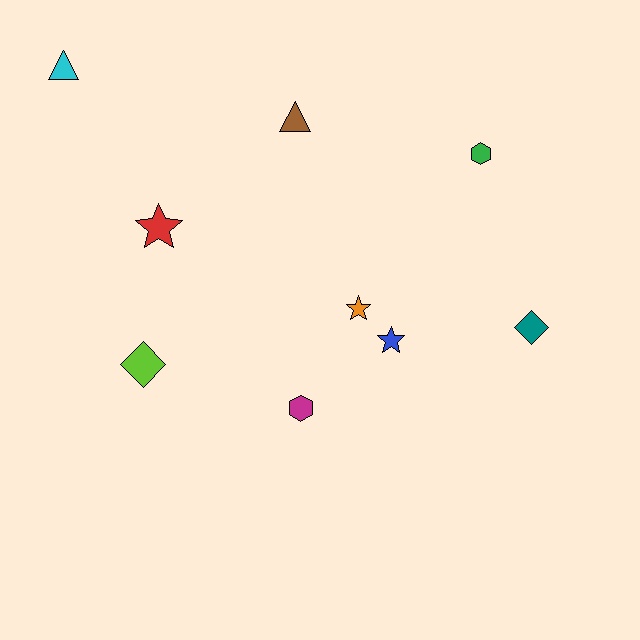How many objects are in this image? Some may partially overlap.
There are 9 objects.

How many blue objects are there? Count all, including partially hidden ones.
There is 1 blue object.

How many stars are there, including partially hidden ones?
There are 3 stars.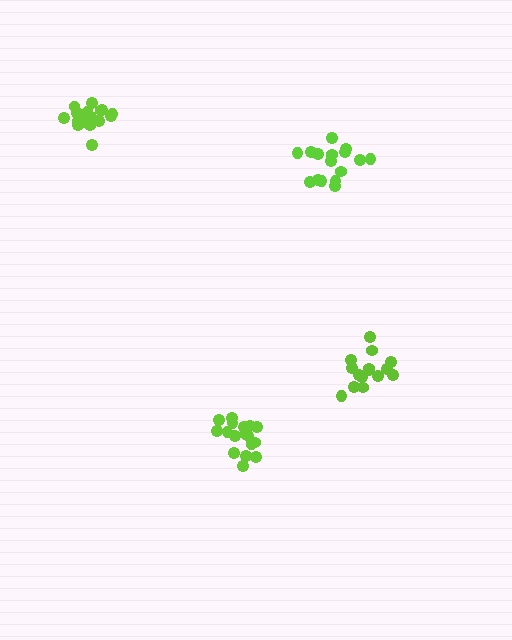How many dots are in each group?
Group 1: 15 dots, Group 2: 16 dots, Group 3: 18 dots, Group 4: 17 dots (66 total).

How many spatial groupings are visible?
There are 4 spatial groupings.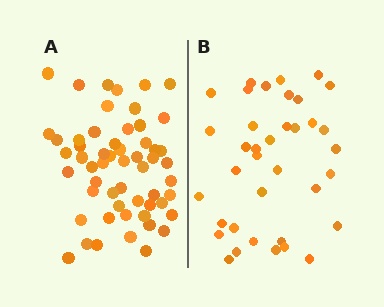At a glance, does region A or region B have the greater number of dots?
Region A (the left region) has more dots.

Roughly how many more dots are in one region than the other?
Region A has approximately 20 more dots than region B.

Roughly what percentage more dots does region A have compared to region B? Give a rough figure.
About 50% more.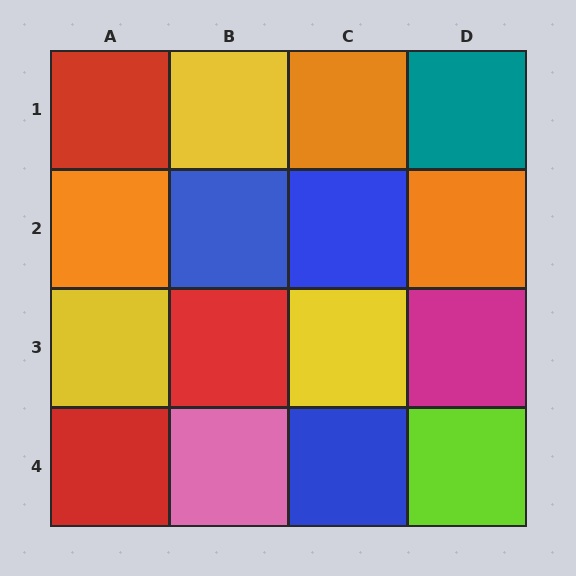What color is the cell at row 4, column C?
Blue.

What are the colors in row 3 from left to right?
Yellow, red, yellow, magenta.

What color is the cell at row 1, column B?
Yellow.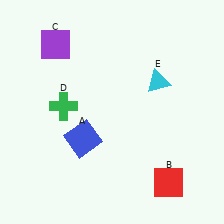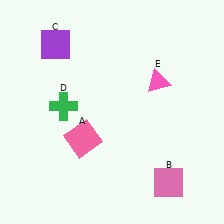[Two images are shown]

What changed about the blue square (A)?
In Image 1, A is blue. In Image 2, it changed to pink.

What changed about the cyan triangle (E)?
In Image 1, E is cyan. In Image 2, it changed to pink.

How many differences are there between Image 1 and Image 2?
There are 3 differences between the two images.